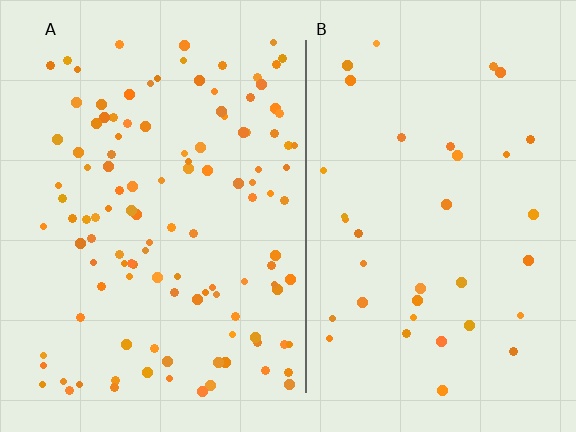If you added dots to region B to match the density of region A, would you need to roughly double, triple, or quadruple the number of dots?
Approximately triple.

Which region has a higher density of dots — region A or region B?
A (the left).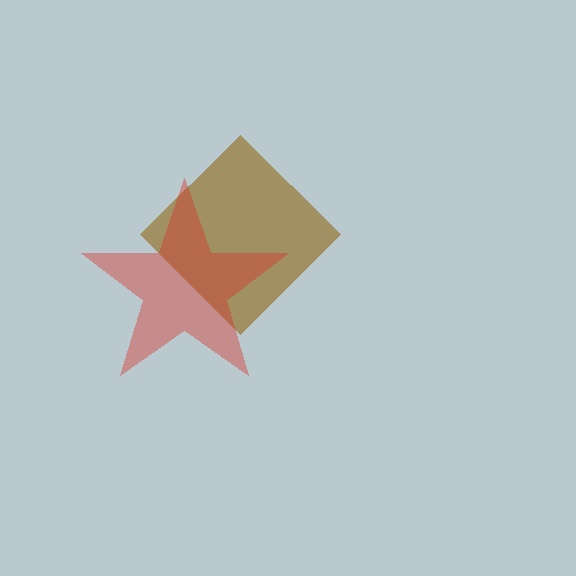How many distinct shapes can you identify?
There are 2 distinct shapes: a brown diamond, a red star.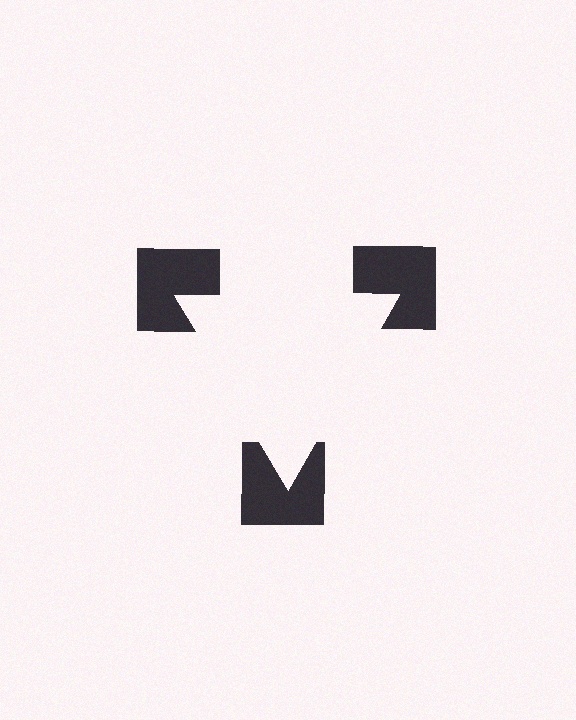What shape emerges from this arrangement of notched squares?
An illusory triangle — its edges are inferred from the aligned wedge cuts in the notched squares, not physically drawn.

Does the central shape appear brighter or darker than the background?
It typically appears slightly brighter than the background, even though no actual brightness change is drawn.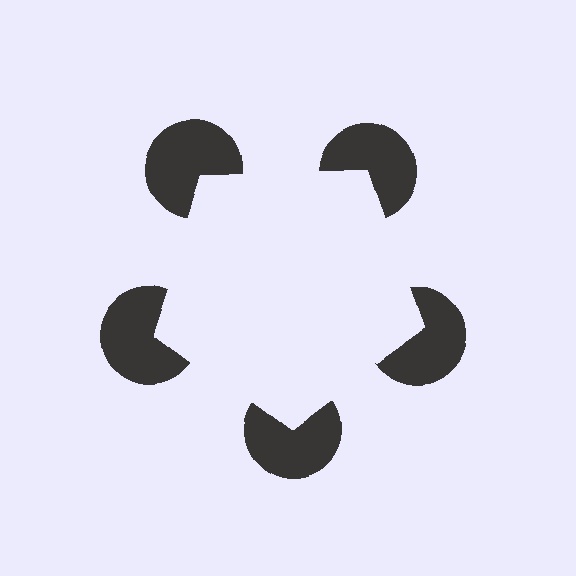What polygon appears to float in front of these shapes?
An illusory pentagon — its edges are inferred from the aligned wedge cuts in the pac-man discs, not physically drawn.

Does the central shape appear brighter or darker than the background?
It typically appears slightly brighter than the background, even though no actual brightness change is drawn.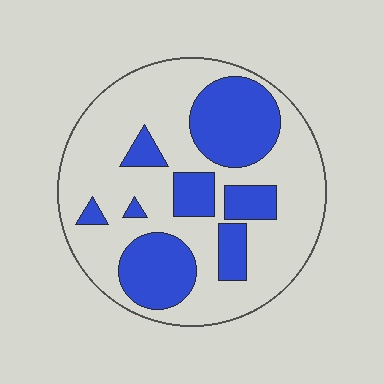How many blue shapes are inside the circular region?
8.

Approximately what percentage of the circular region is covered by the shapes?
Approximately 35%.